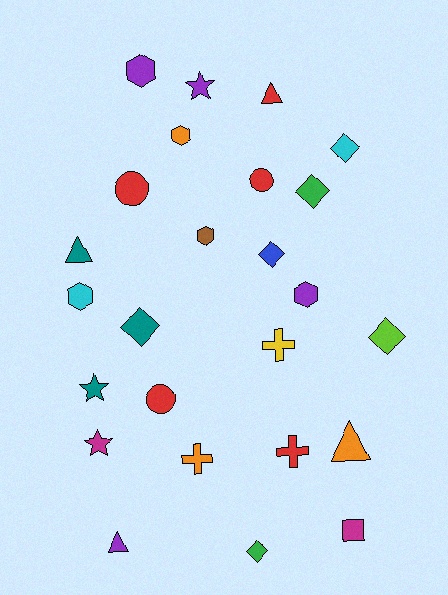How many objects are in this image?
There are 25 objects.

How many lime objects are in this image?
There is 1 lime object.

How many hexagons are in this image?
There are 5 hexagons.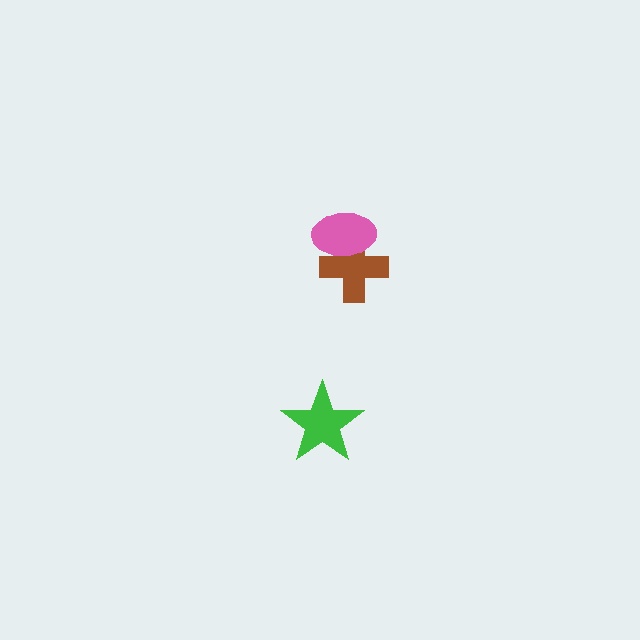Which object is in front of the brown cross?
The pink ellipse is in front of the brown cross.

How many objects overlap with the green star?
0 objects overlap with the green star.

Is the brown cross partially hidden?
Yes, it is partially covered by another shape.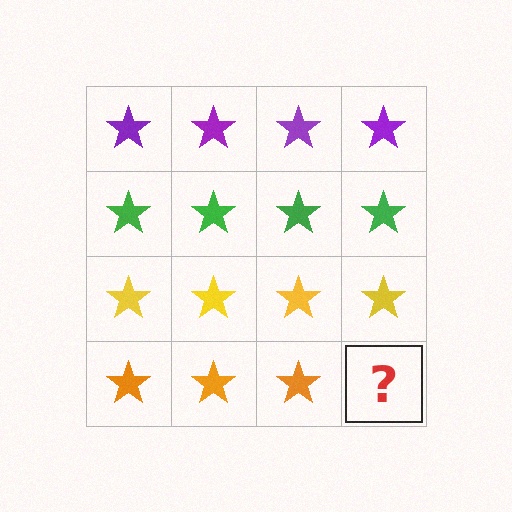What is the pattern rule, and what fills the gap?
The rule is that each row has a consistent color. The gap should be filled with an orange star.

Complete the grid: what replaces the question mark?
The question mark should be replaced with an orange star.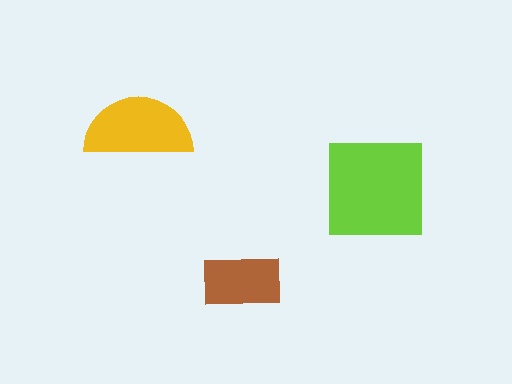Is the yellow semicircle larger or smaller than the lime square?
Smaller.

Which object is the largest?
The lime square.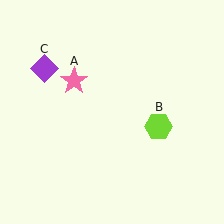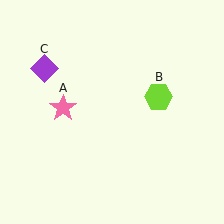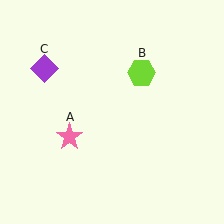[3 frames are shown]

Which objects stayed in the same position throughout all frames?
Purple diamond (object C) remained stationary.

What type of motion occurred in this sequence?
The pink star (object A), lime hexagon (object B) rotated counterclockwise around the center of the scene.